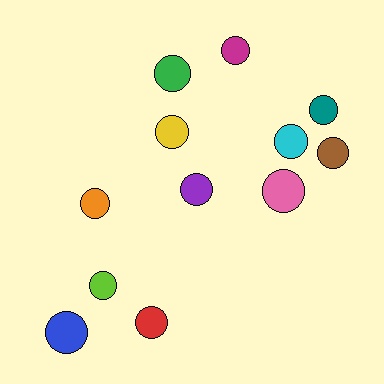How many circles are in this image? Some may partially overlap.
There are 12 circles.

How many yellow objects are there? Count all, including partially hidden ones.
There is 1 yellow object.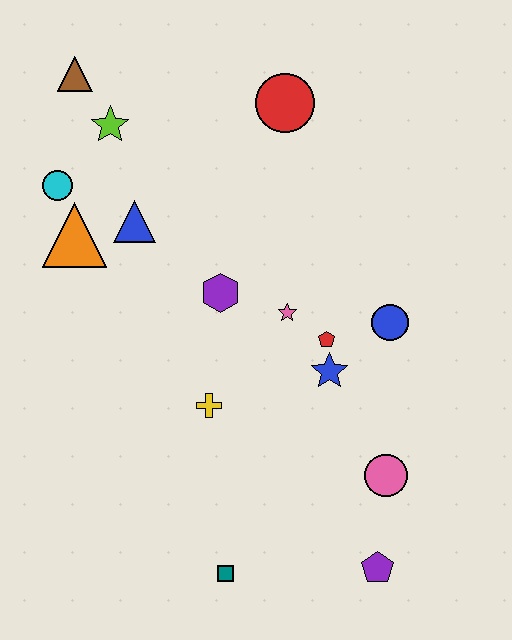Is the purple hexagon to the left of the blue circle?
Yes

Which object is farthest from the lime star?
The purple pentagon is farthest from the lime star.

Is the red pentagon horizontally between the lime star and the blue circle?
Yes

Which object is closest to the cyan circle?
The orange triangle is closest to the cyan circle.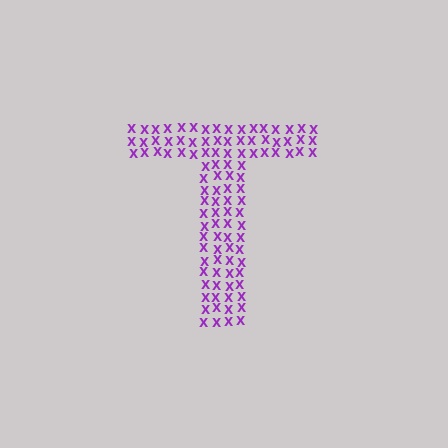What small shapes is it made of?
It is made of small letter X's.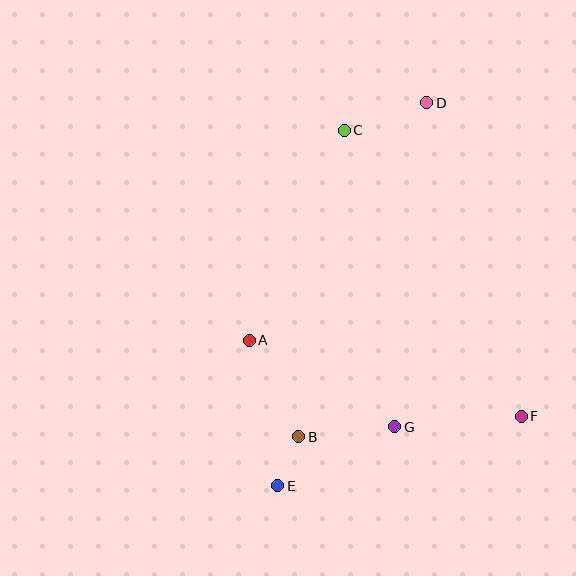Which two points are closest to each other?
Points B and E are closest to each other.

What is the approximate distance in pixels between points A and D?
The distance between A and D is approximately 297 pixels.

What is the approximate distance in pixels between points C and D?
The distance between C and D is approximately 87 pixels.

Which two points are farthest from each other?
Points D and E are farthest from each other.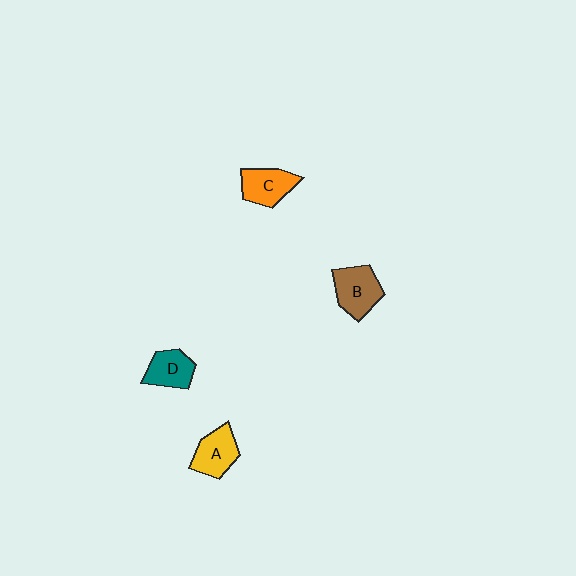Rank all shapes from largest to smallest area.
From largest to smallest: B (brown), C (orange), A (yellow), D (teal).